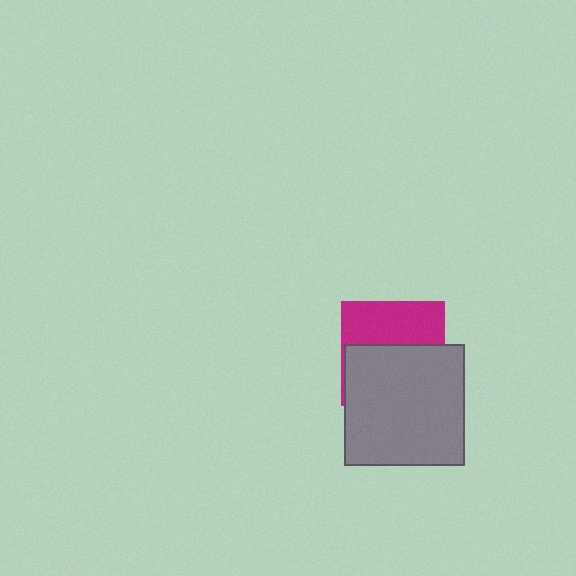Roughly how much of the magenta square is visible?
A small part of it is visible (roughly 42%).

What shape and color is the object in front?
The object in front is a gray square.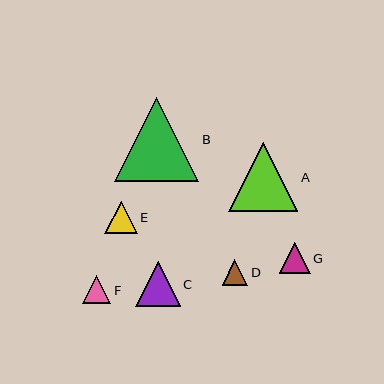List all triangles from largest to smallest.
From largest to smallest: B, A, C, E, G, F, D.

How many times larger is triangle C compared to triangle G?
Triangle C is approximately 1.4 times the size of triangle G.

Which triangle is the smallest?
Triangle D is the smallest with a size of approximately 25 pixels.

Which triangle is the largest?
Triangle B is the largest with a size of approximately 84 pixels.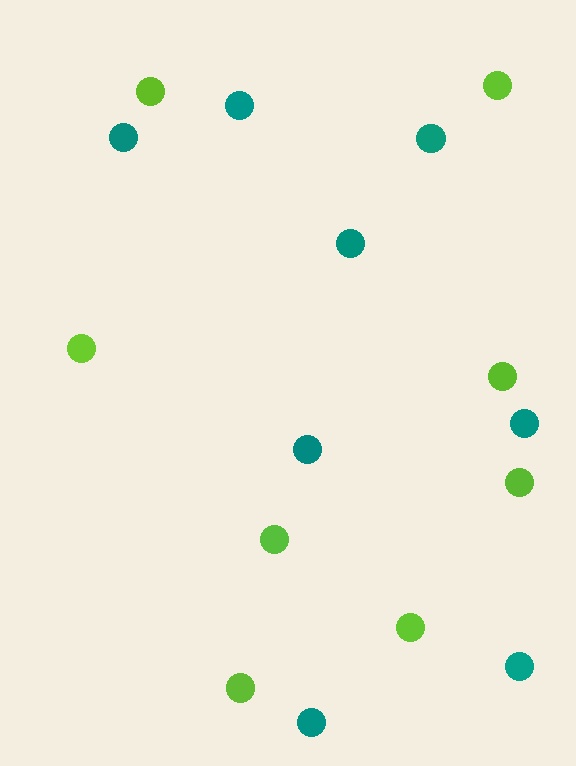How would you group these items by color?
There are 2 groups: one group of lime circles (8) and one group of teal circles (8).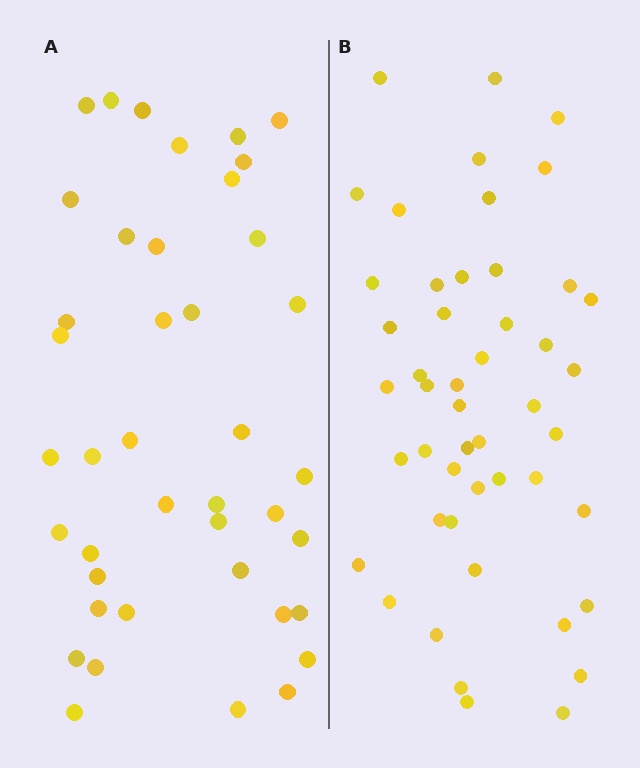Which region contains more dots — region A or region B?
Region B (the right region) has more dots.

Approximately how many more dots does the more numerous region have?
Region B has roughly 8 or so more dots than region A.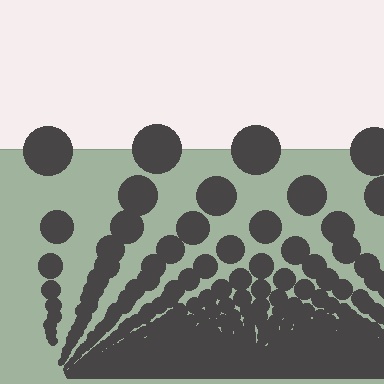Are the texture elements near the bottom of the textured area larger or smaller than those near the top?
Smaller. The gradient is inverted — elements near the bottom are smaller and denser.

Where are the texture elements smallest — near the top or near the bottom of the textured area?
Near the bottom.